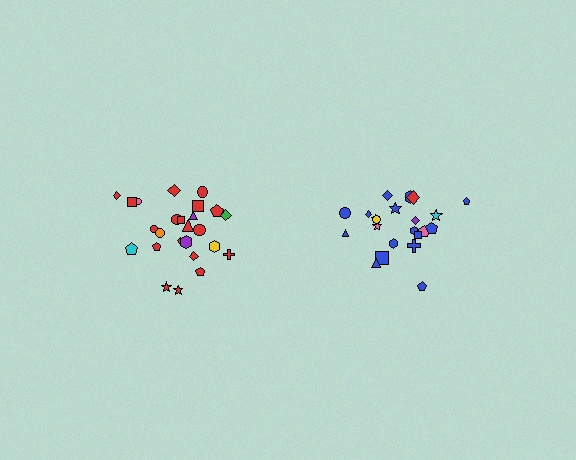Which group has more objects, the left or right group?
The left group.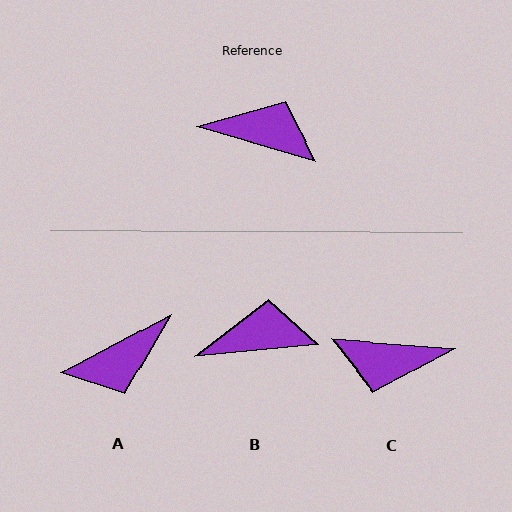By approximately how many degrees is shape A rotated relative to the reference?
Approximately 136 degrees clockwise.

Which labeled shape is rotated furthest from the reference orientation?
C, about 168 degrees away.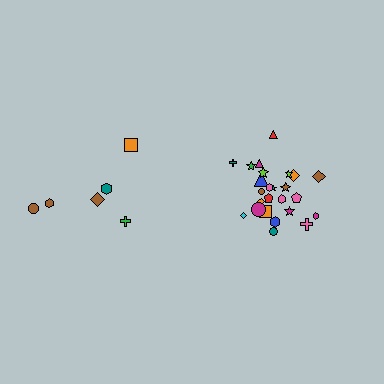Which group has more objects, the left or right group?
The right group.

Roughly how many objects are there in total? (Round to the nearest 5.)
Roughly 30 objects in total.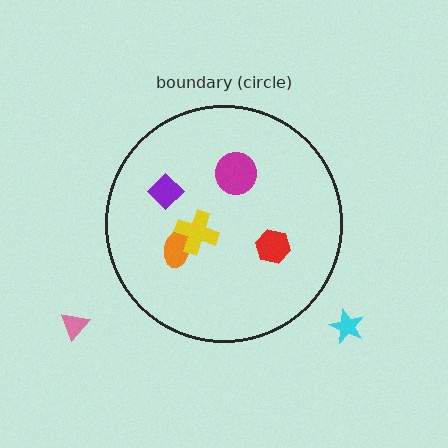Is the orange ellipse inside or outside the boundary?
Inside.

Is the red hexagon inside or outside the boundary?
Inside.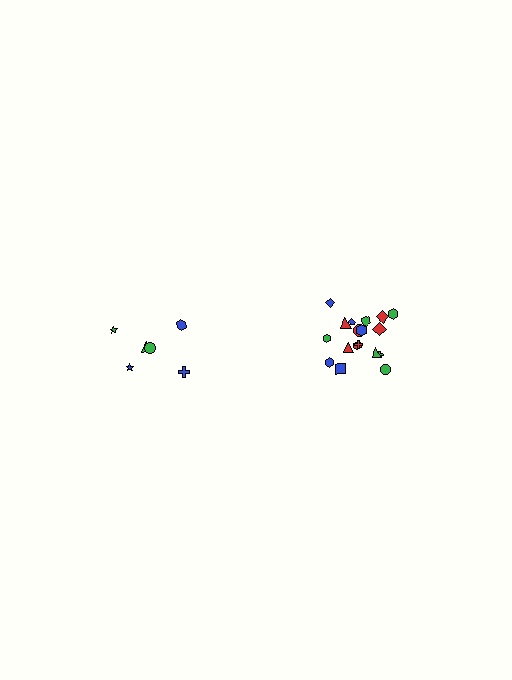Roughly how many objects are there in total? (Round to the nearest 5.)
Roughly 25 objects in total.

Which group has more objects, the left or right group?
The right group.